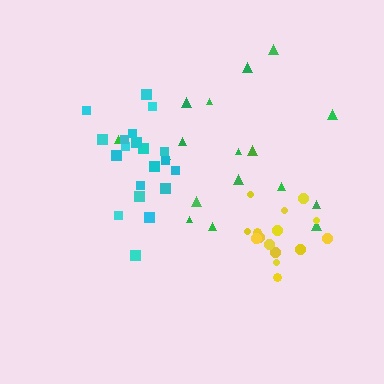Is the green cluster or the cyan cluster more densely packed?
Cyan.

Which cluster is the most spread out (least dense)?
Green.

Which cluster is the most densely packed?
Yellow.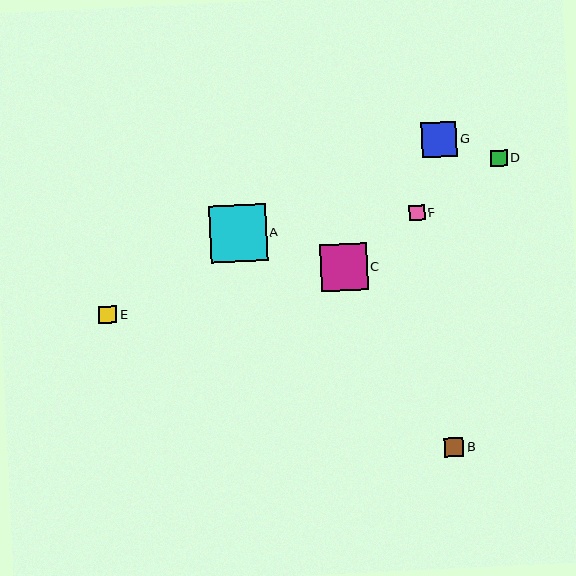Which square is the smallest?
Square F is the smallest with a size of approximately 15 pixels.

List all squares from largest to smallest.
From largest to smallest: A, C, G, B, E, D, F.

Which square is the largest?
Square A is the largest with a size of approximately 57 pixels.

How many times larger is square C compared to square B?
Square C is approximately 2.4 times the size of square B.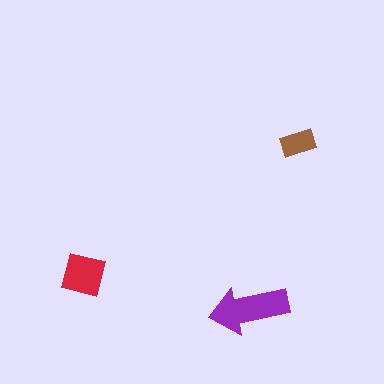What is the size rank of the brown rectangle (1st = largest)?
3rd.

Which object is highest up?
The brown rectangle is topmost.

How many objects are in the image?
There are 3 objects in the image.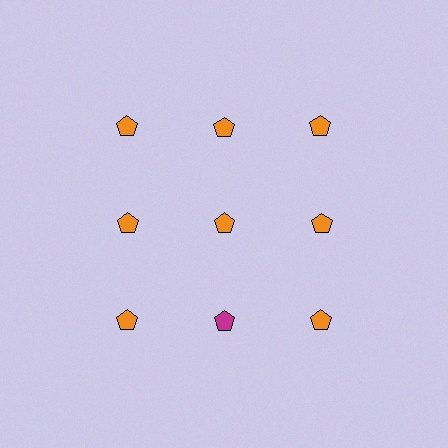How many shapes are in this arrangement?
There are 9 shapes arranged in a grid pattern.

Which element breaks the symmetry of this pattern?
The magenta pentagon in the third row, second from left column breaks the symmetry. All other shapes are orange pentagons.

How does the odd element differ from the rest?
It has a different color: magenta instead of orange.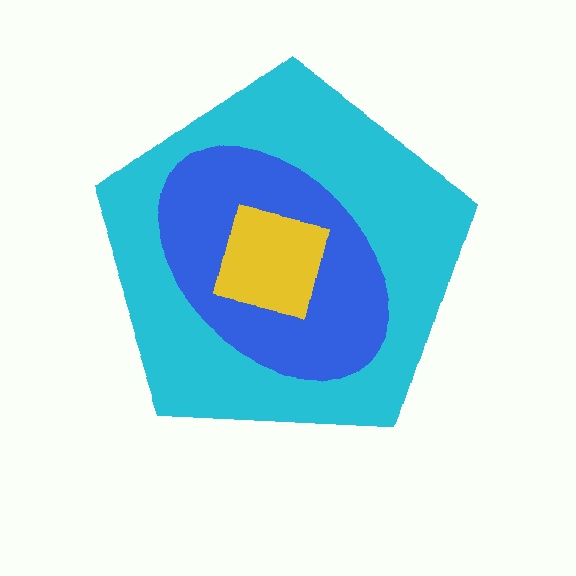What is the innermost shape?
The yellow square.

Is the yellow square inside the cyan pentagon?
Yes.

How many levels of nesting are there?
3.